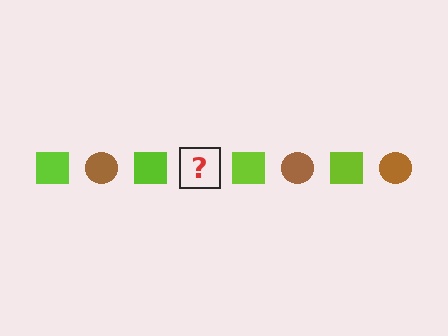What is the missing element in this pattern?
The missing element is a brown circle.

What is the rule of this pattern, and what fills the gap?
The rule is that the pattern alternates between lime square and brown circle. The gap should be filled with a brown circle.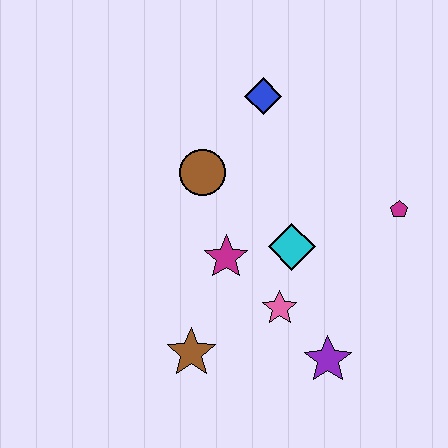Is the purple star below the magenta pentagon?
Yes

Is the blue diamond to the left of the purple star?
Yes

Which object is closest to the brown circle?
The magenta star is closest to the brown circle.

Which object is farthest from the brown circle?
The purple star is farthest from the brown circle.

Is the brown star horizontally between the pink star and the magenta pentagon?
No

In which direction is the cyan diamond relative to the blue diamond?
The cyan diamond is below the blue diamond.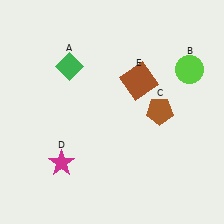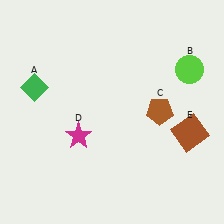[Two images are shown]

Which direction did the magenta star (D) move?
The magenta star (D) moved up.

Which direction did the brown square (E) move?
The brown square (E) moved down.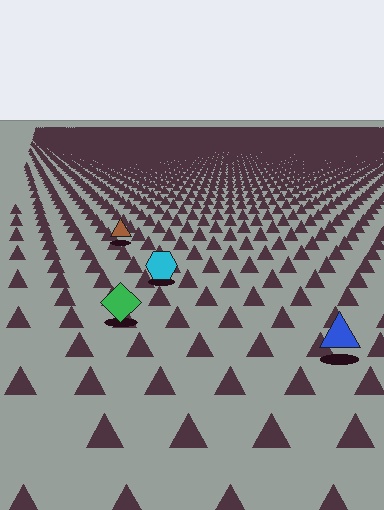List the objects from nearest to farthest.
From nearest to farthest: the blue triangle, the green diamond, the cyan hexagon, the brown triangle.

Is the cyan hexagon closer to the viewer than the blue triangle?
No. The blue triangle is closer — you can tell from the texture gradient: the ground texture is coarser near it.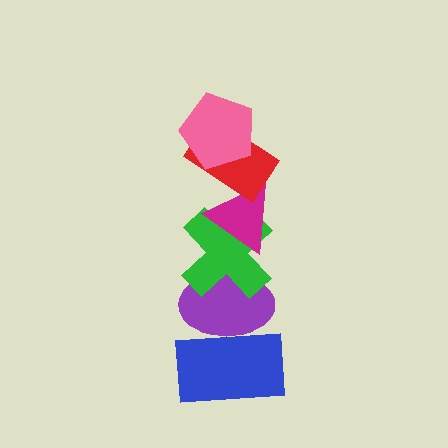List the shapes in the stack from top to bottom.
From top to bottom: the pink pentagon, the red rectangle, the magenta triangle, the green cross, the purple ellipse, the blue rectangle.